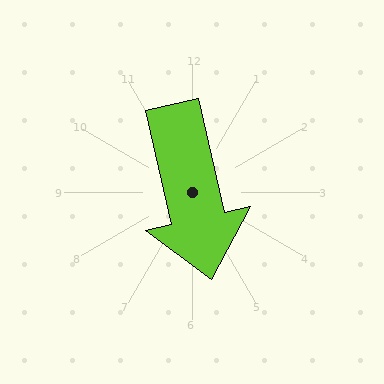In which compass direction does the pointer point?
South.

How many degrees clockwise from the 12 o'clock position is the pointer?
Approximately 167 degrees.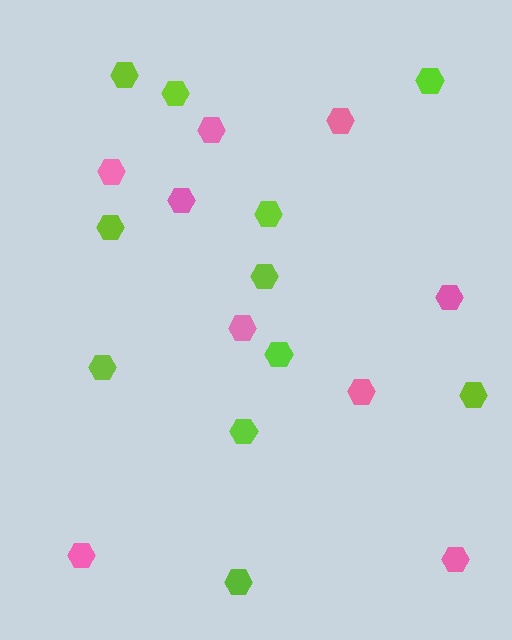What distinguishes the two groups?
There are 2 groups: one group of lime hexagons (11) and one group of pink hexagons (9).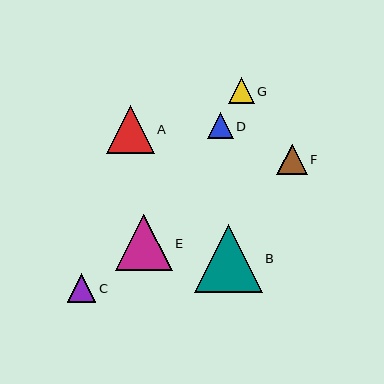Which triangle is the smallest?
Triangle G is the smallest with a size of approximately 26 pixels.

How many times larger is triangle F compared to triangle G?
Triangle F is approximately 1.2 times the size of triangle G.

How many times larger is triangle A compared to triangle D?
Triangle A is approximately 1.8 times the size of triangle D.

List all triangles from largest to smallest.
From largest to smallest: B, E, A, F, C, D, G.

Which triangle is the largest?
Triangle B is the largest with a size of approximately 68 pixels.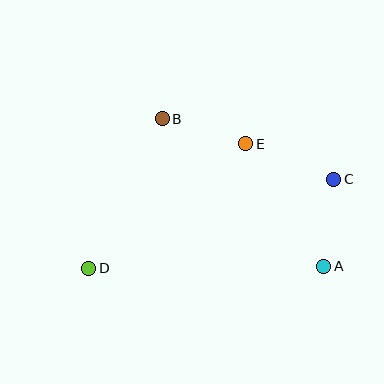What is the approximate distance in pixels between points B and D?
The distance between B and D is approximately 167 pixels.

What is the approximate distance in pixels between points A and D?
The distance between A and D is approximately 235 pixels.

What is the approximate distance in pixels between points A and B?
The distance between A and B is approximately 219 pixels.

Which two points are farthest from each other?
Points C and D are farthest from each other.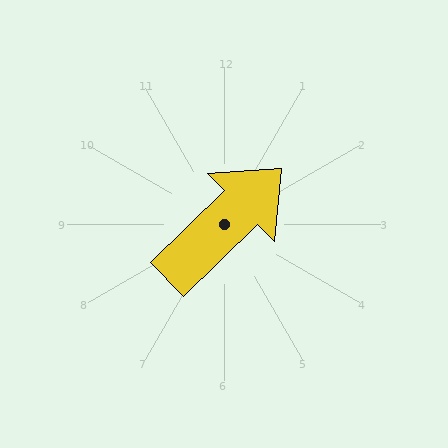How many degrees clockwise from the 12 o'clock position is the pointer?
Approximately 46 degrees.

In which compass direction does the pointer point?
Northeast.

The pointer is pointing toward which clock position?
Roughly 2 o'clock.